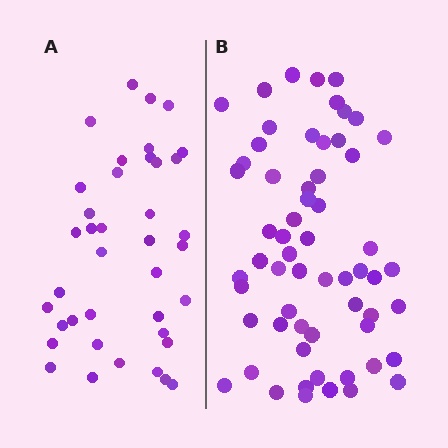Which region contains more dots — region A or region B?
Region B (the right region) has more dots.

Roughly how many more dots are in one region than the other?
Region B has approximately 20 more dots than region A.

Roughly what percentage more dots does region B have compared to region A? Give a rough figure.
About 55% more.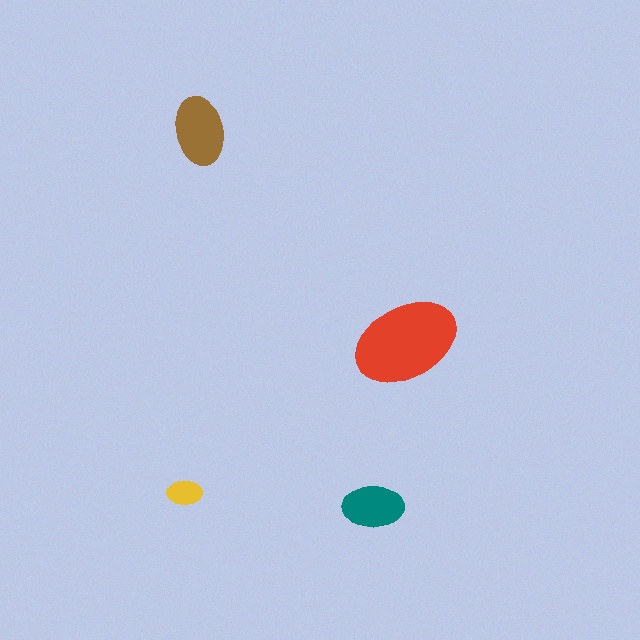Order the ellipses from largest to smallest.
the red one, the brown one, the teal one, the yellow one.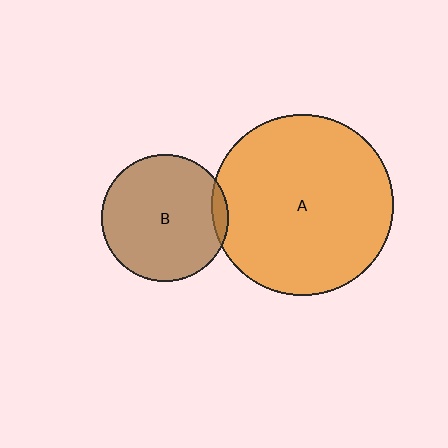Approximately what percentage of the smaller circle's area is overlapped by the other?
Approximately 5%.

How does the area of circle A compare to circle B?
Approximately 2.1 times.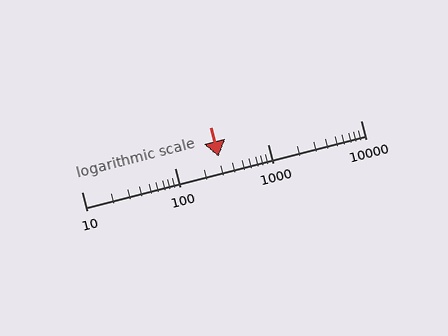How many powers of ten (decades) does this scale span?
The scale spans 3 decades, from 10 to 10000.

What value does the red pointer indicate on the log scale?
The pointer indicates approximately 300.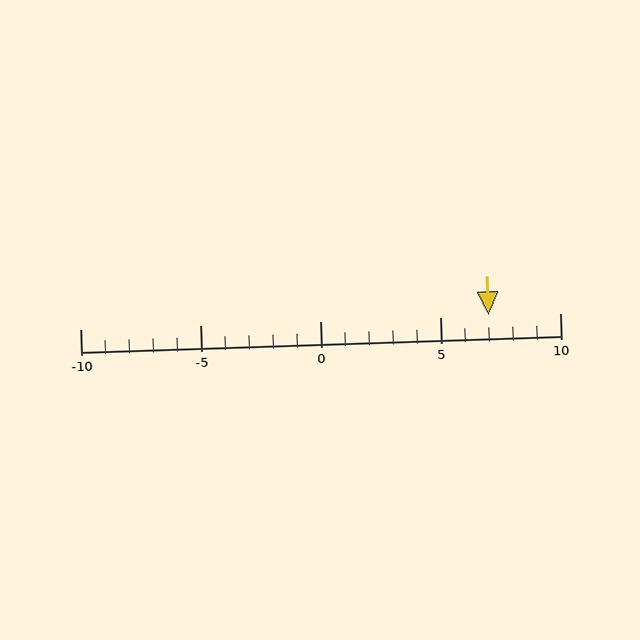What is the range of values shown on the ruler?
The ruler shows values from -10 to 10.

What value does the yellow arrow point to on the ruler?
The yellow arrow points to approximately 7.